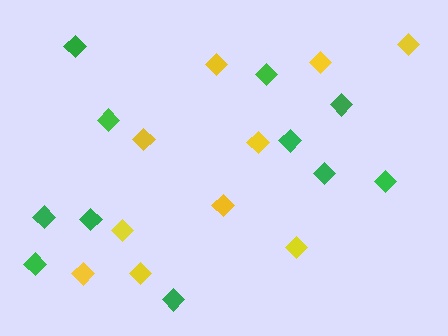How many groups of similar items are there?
There are 2 groups: one group of yellow diamonds (10) and one group of green diamonds (11).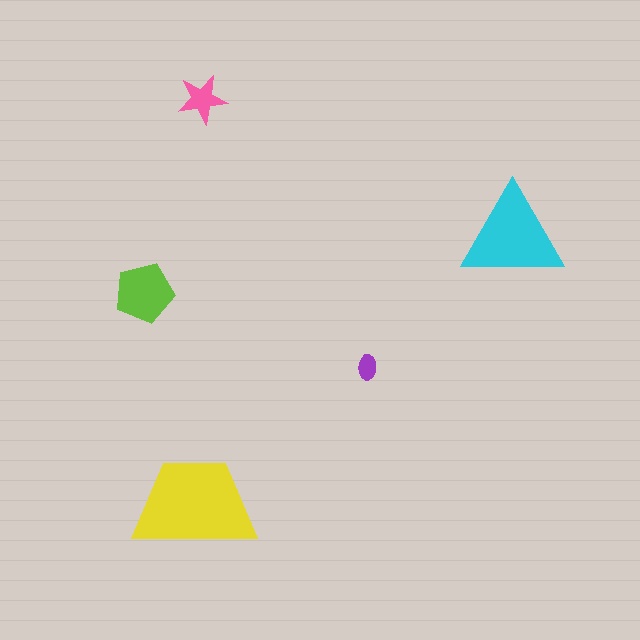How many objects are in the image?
There are 5 objects in the image.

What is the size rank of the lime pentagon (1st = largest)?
3rd.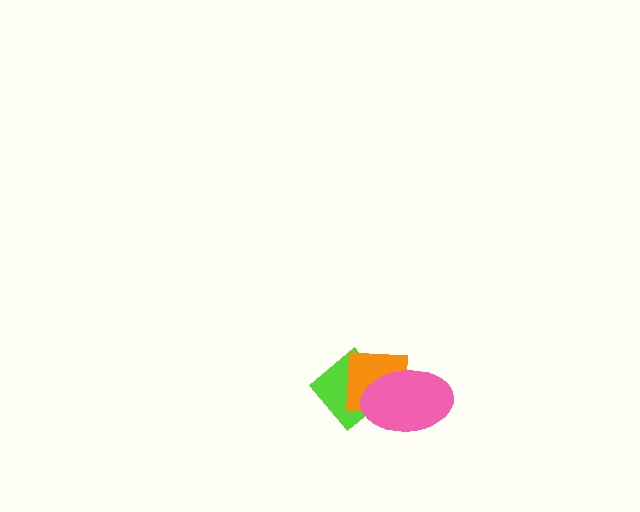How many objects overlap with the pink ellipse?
2 objects overlap with the pink ellipse.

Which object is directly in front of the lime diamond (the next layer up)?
The orange square is directly in front of the lime diamond.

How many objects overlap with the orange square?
2 objects overlap with the orange square.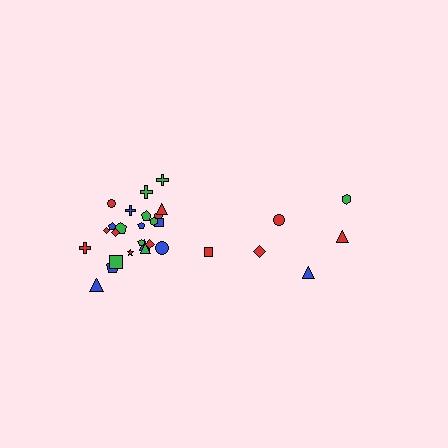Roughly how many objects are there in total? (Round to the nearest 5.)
Roughly 30 objects in total.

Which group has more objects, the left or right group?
The left group.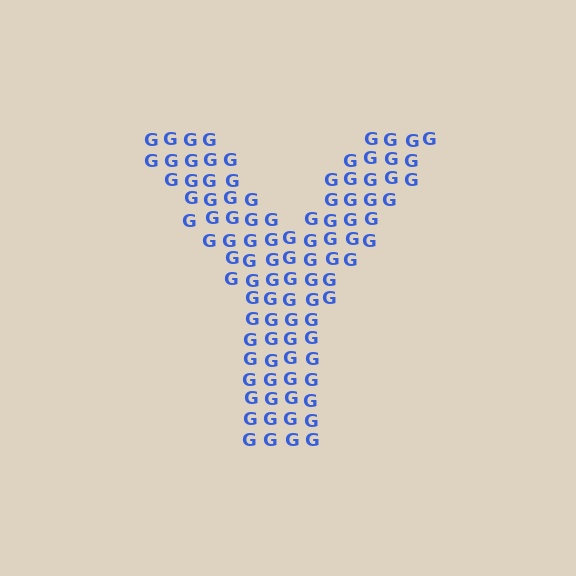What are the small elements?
The small elements are letter G's.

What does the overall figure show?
The overall figure shows the letter Y.